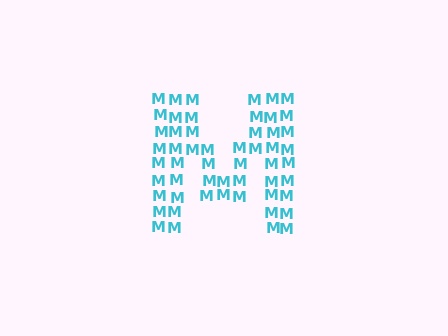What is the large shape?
The large shape is the letter M.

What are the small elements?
The small elements are letter M's.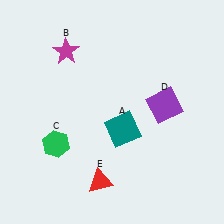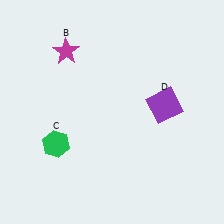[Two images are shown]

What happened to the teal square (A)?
The teal square (A) was removed in Image 2. It was in the bottom-right area of Image 1.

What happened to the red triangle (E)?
The red triangle (E) was removed in Image 2. It was in the bottom-left area of Image 1.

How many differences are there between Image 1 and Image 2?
There are 2 differences between the two images.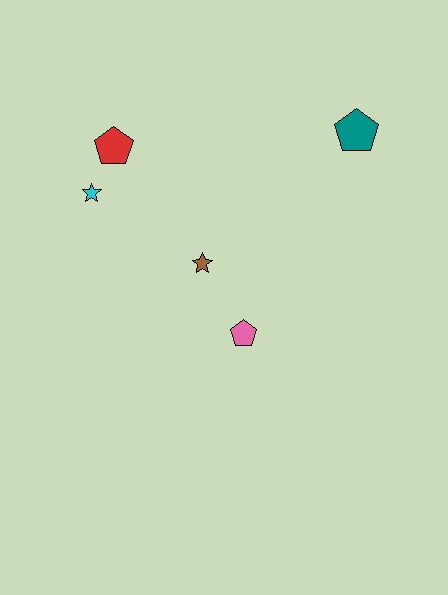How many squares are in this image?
There are no squares.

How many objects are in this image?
There are 5 objects.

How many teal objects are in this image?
There is 1 teal object.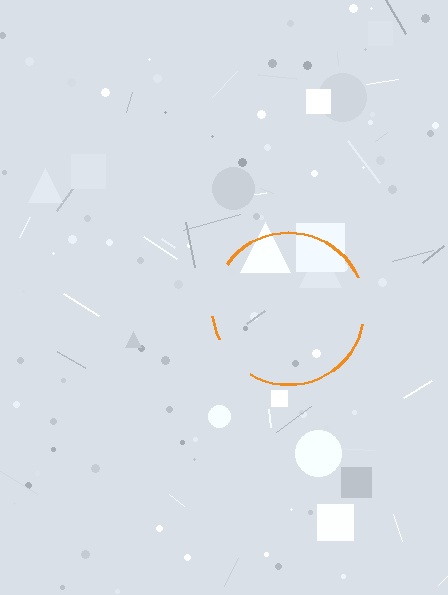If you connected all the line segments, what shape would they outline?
They would outline a circle.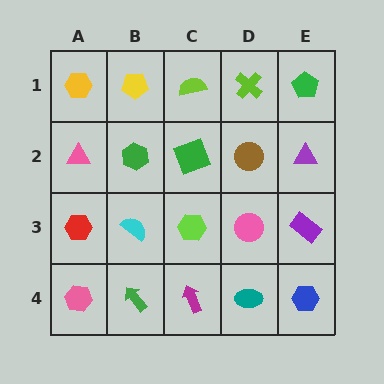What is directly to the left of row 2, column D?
A green square.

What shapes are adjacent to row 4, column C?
A lime hexagon (row 3, column C), a green arrow (row 4, column B), a teal ellipse (row 4, column D).